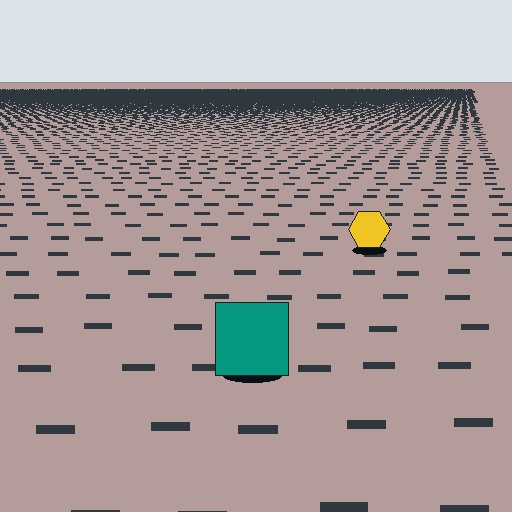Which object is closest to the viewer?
The teal square is closest. The texture marks near it are larger and more spread out.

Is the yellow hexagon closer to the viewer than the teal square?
No. The teal square is closer — you can tell from the texture gradient: the ground texture is coarser near it.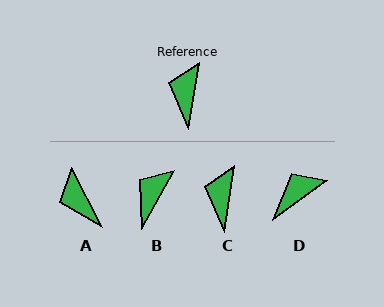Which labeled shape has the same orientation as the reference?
C.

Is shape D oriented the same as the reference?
No, it is off by about 46 degrees.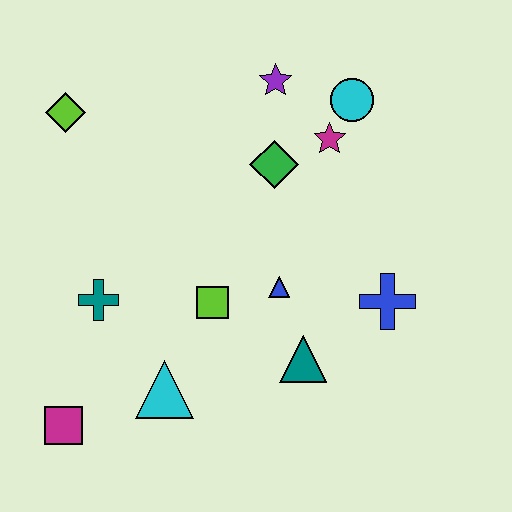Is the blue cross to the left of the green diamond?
No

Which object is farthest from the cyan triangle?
The cyan circle is farthest from the cyan triangle.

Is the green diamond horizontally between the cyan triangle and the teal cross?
No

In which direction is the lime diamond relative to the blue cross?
The lime diamond is to the left of the blue cross.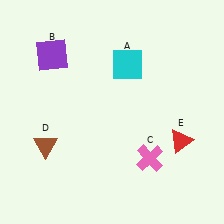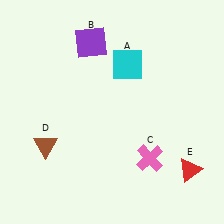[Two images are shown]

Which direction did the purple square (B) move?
The purple square (B) moved right.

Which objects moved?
The objects that moved are: the purple square (B), the red triangle (E).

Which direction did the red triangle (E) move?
The red triangle (E) moved down.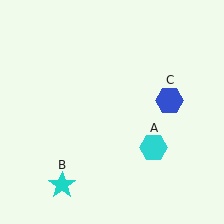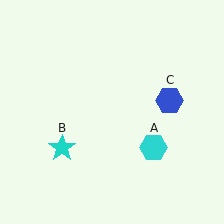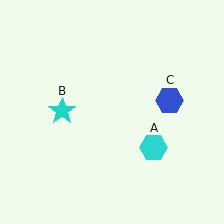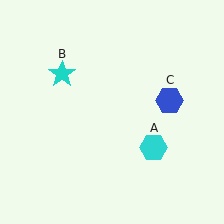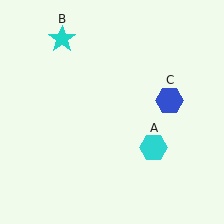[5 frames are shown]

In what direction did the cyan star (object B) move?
The cyan star (object B) moved up.